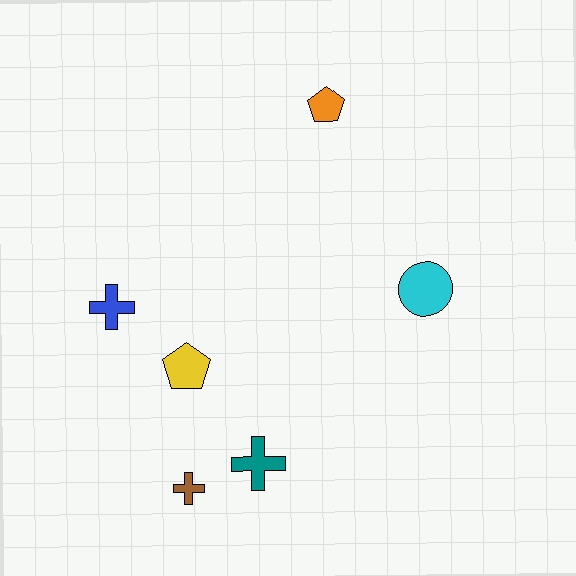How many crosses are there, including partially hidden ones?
There are 3 crosses.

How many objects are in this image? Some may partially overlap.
There are 6 objects.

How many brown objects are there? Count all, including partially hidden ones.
There is 1 brown object.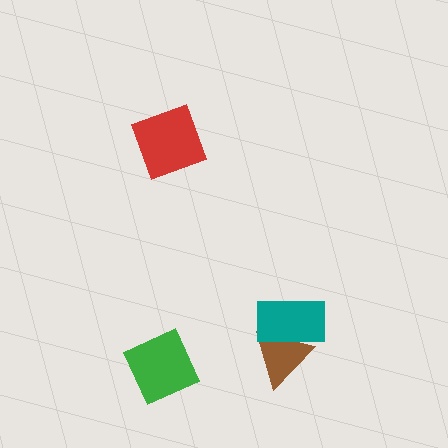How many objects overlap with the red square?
0 objects overlap with the red square.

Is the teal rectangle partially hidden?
No, no other shape covers it.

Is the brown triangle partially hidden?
Yes, it is partially covered by another shape.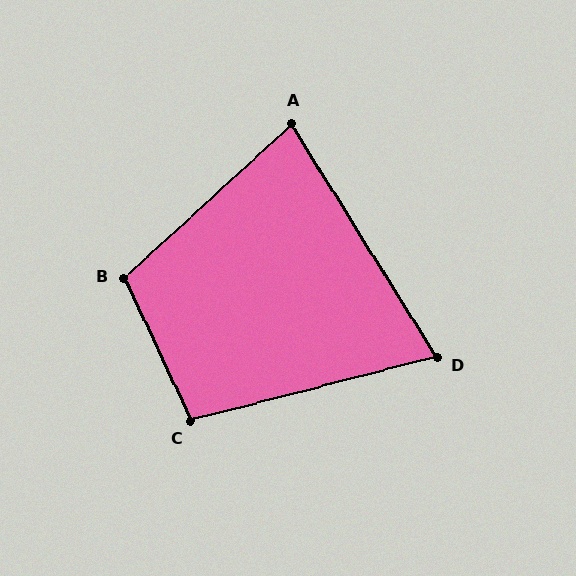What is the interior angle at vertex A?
Approximately 79 degrees (acute).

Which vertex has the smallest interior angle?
D, at approximately 73 degrees.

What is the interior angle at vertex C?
Approximately 101 degrees (obtuse).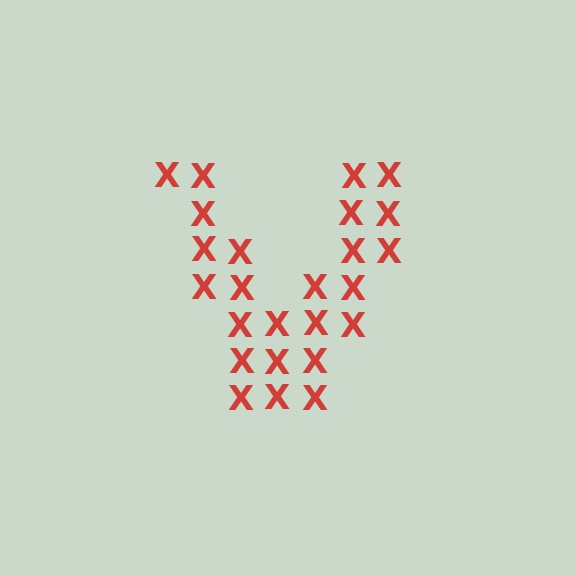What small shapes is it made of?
It is made of small letter X's.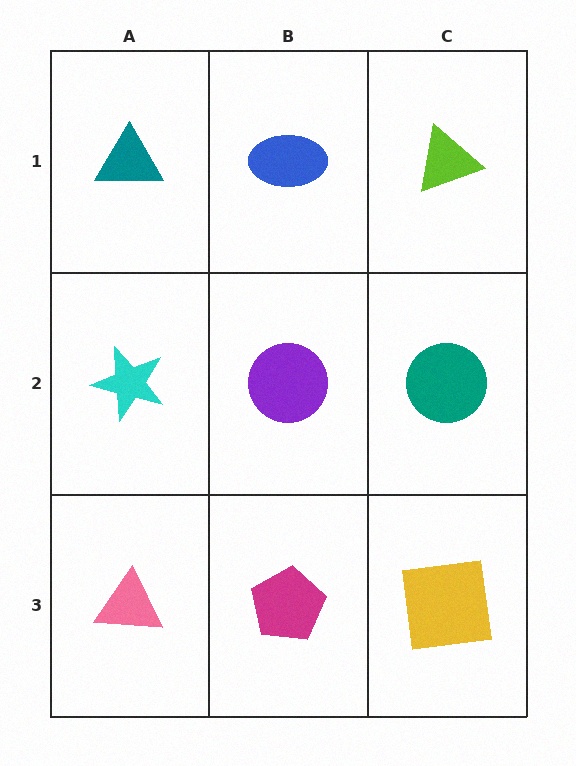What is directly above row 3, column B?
A purple circle.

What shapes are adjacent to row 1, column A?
A cyan star (row 2, column A), a blue ellipse (row 1, column B).